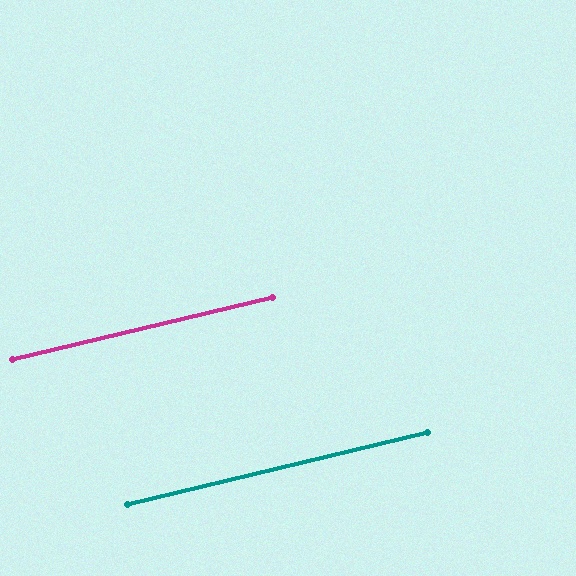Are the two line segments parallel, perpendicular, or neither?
Parallel — their directions differ by only 0.0°.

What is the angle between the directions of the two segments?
Approximately 0 degrees.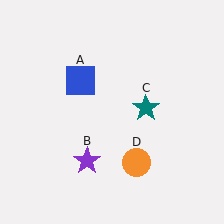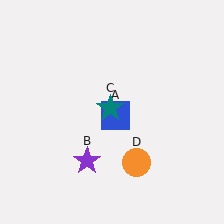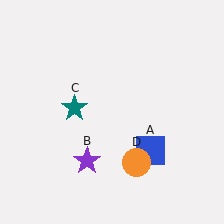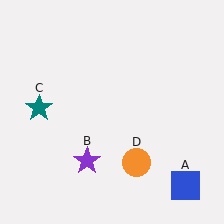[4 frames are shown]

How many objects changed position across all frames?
2 objects changed position: blue square (object A), teal star (object C).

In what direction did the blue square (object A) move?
The blue square (object A) moved down and to the right.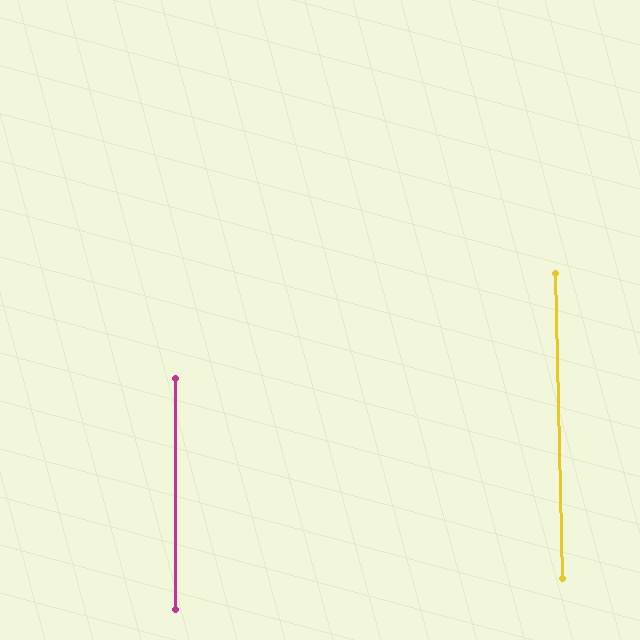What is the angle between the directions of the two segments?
Approximately 1 degree.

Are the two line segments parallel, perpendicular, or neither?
Parallel — their directions differ by only 1.5°.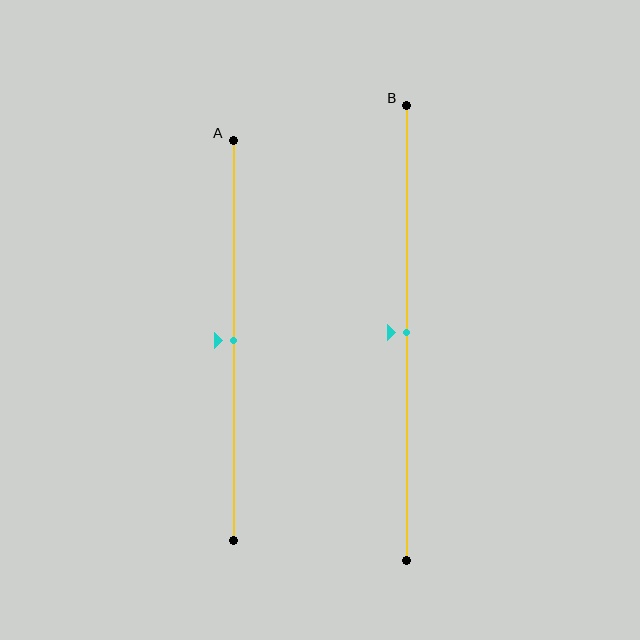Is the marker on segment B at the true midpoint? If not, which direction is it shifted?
Yes, the marker on segment B is at the true midpoint.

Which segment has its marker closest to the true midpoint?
Segment A has its marker closest to the true midpoint.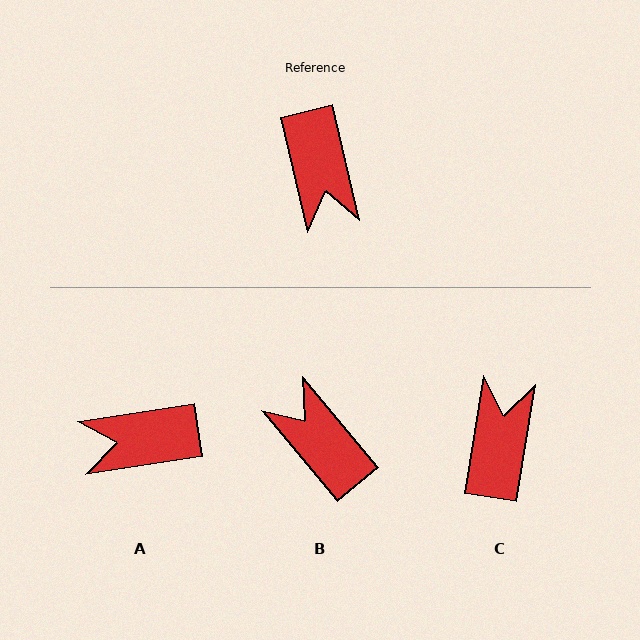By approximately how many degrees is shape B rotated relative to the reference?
Approximately 153 degrees clockwise.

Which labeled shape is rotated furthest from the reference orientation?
C, about 157 degrees away.